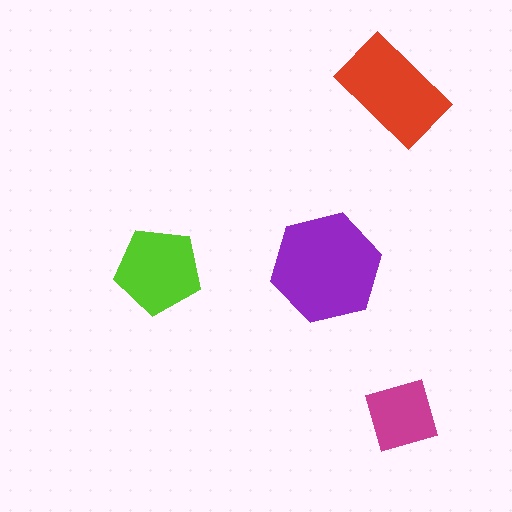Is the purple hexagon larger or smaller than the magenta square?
Larger.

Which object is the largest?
The purple hexagon.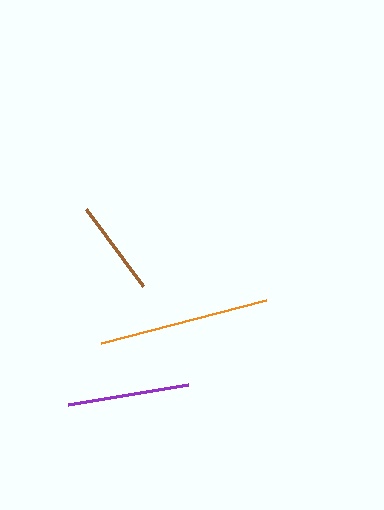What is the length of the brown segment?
The brown segment is approximately 96 pixels long.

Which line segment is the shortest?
The brown line is the shortest at approximately 96 pixels.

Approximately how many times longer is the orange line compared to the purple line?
The orange line is approximately 1.4 times the length of the purple line.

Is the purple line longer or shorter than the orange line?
The orange line is longer than the purple line.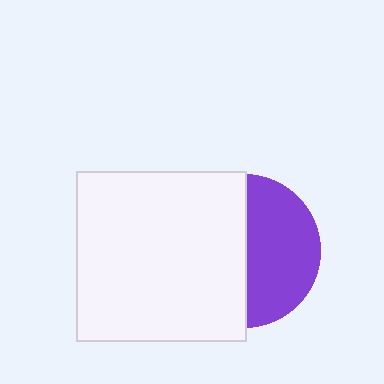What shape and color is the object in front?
The object in front is a white square.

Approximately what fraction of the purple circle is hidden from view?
Roughly 53% of the purple circle is hidden behind the white square.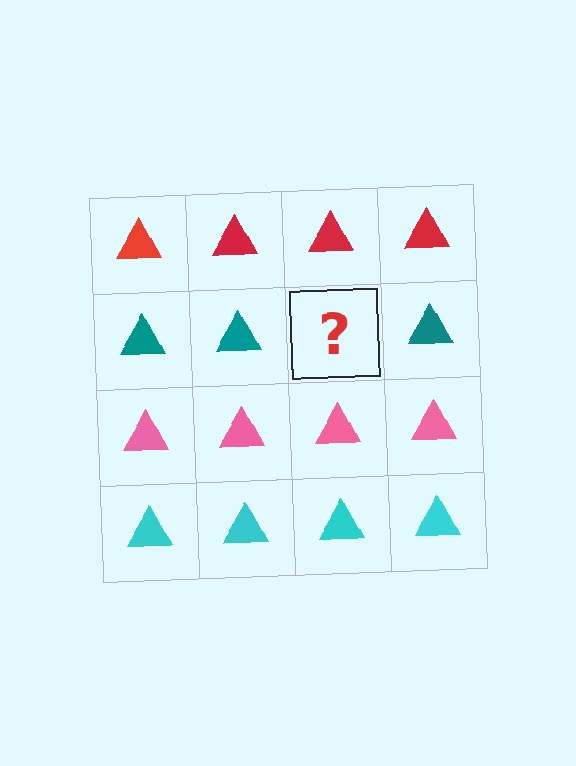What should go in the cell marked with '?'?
The missing cell should contain a teal triangle.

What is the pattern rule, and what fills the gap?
The rule is that each row has a consistent color. The gap should be filled with a teal triangle.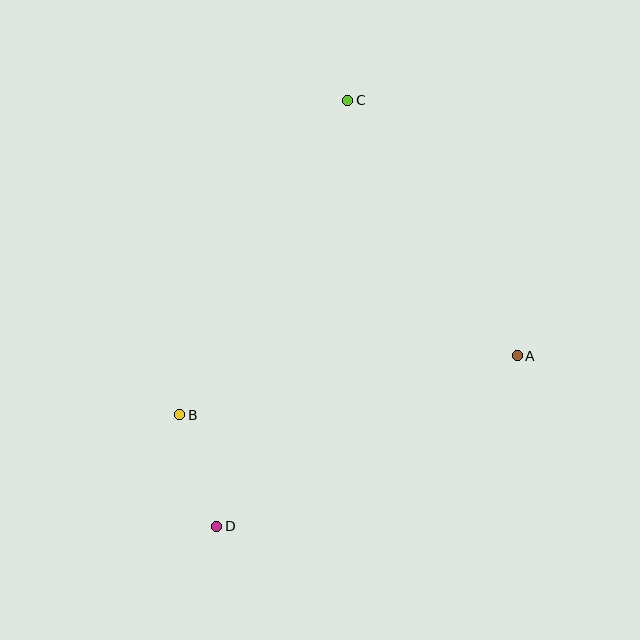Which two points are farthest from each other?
Points C and D are farthest from each other.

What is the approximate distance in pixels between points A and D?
The distance between A and D is approximately 345 pixels.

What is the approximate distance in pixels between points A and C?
The distance between A and C is approximately 306 pixels.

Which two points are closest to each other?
Points B and D are closest to each other.